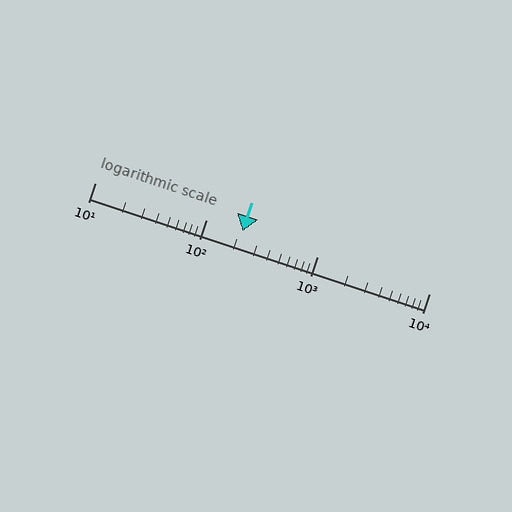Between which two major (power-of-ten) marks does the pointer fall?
The pointer is between 100 and 1000.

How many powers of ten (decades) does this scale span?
The scale spans 3 decades, from 10 to 10000.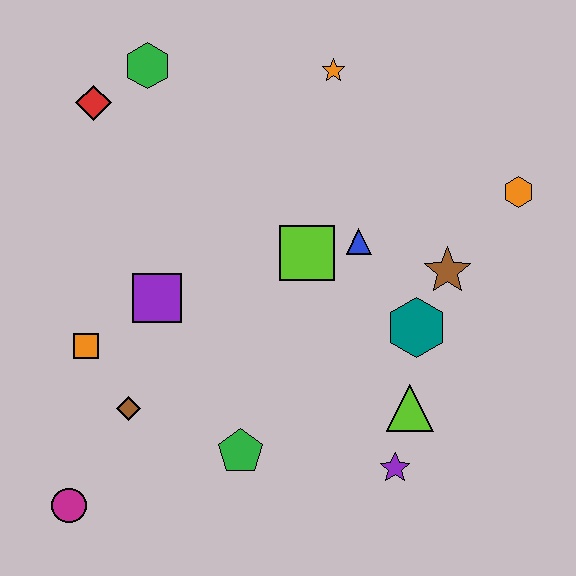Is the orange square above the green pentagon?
Yes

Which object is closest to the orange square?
The brown diamond is closest to the orange square.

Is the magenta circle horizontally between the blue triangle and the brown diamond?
No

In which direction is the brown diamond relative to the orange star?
The brown diamond is below the orange star.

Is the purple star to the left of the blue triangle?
No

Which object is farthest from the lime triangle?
The red diamond is farthest from the lime triangle.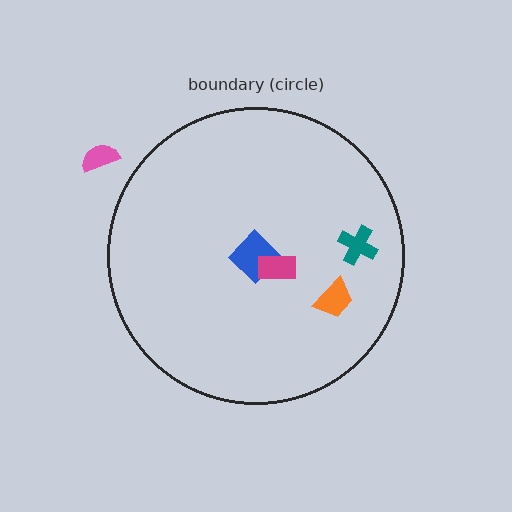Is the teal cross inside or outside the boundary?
Inside.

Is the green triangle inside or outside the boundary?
Inside.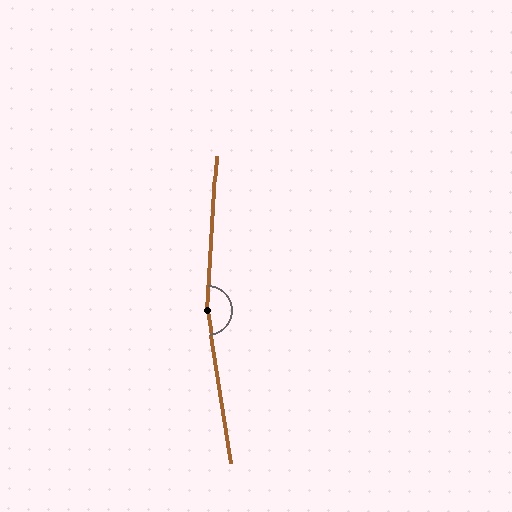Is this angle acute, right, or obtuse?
It is obtuse.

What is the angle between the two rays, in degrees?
Approximately 167 degrees.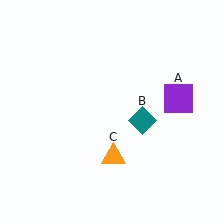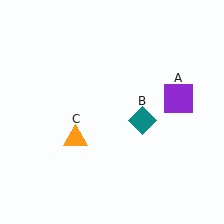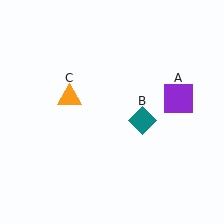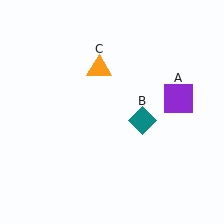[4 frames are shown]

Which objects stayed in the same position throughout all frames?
Purple square (object A) and teal diamond (object B) remained stationary.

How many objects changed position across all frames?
1 object changed position: orange triangle (object C).